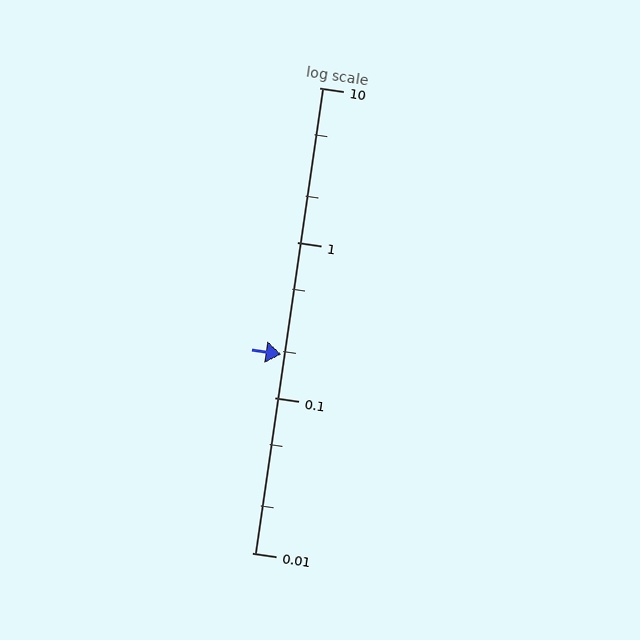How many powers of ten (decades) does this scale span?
The scale spans 3 decades, from 0.01 to 10.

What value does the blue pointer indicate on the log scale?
The pointer indicates approximately 0.19.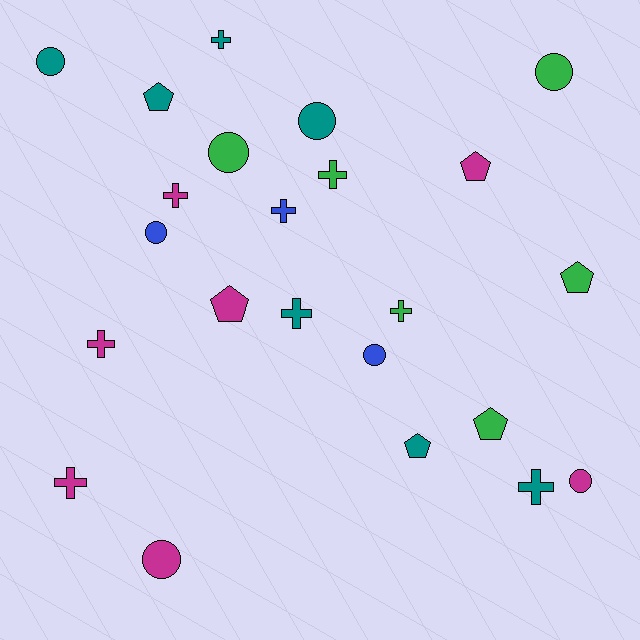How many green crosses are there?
There are 2 green crosses.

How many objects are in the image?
There are 23 objects.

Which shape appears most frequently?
Cross, with 9 objects.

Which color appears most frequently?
Teal, with 7 objects.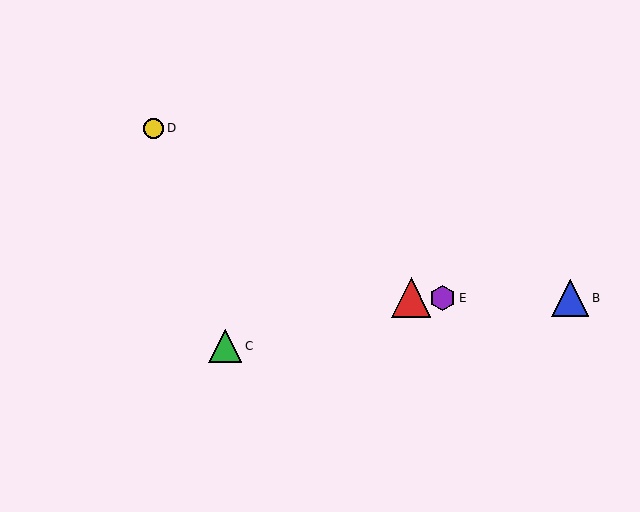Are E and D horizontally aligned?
No, E is at y≈298 and D is at y≈128.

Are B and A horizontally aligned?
Yes, both are at y≈298.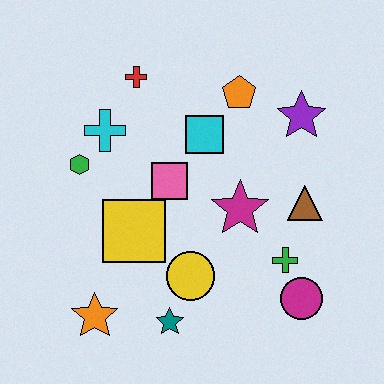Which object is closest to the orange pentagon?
The cyan square is closest to the orange pentagon.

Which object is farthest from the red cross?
The magenta circle is farthest from the red cross.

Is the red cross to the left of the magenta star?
Yes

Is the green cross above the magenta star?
No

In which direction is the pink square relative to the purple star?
The pink square is to the left of the purple star.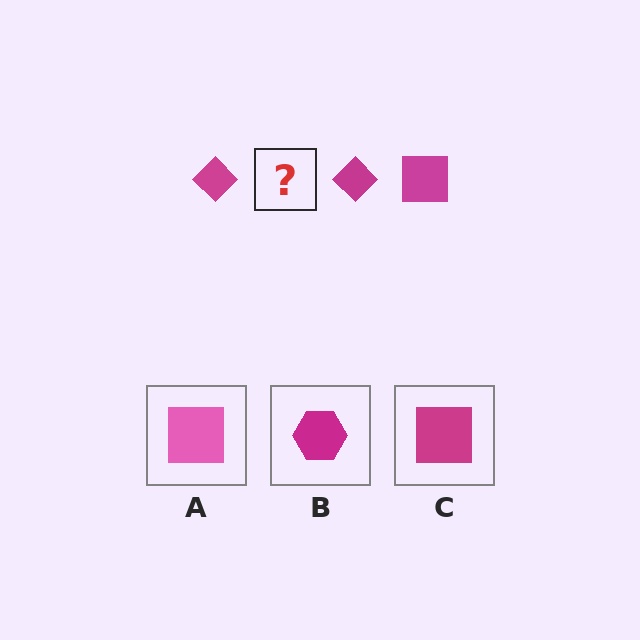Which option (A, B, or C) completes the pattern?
C.